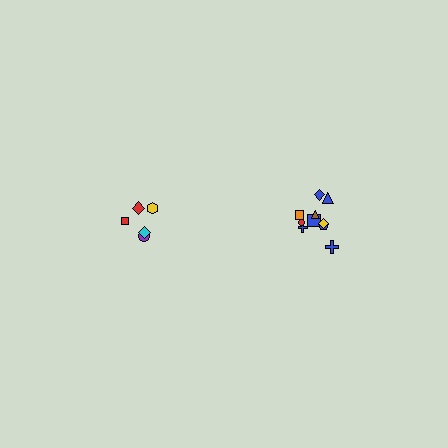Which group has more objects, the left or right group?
The right group.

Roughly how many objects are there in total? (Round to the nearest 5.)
Roughly 15 objects in total.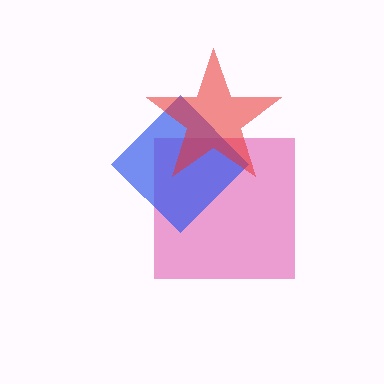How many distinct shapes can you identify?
There are 3 distinct shapes: a magenta square, a blue diamond, a red star.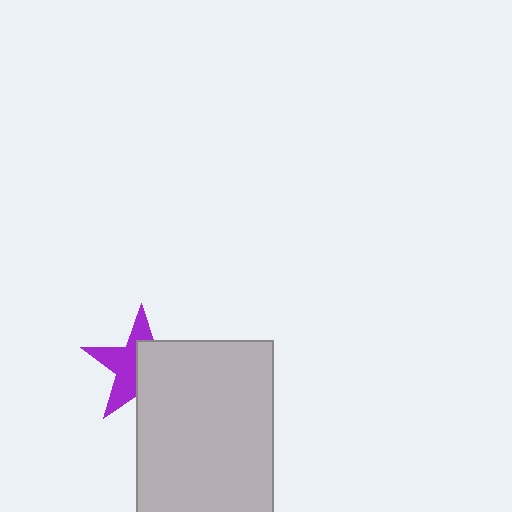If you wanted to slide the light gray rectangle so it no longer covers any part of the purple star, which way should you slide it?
Slide it toward the lower-right — that is the most direct way to separate the two shapes.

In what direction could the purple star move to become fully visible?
The purple star could move toward the upper-left. That would shift it out from behind the light gray rectangle entirely.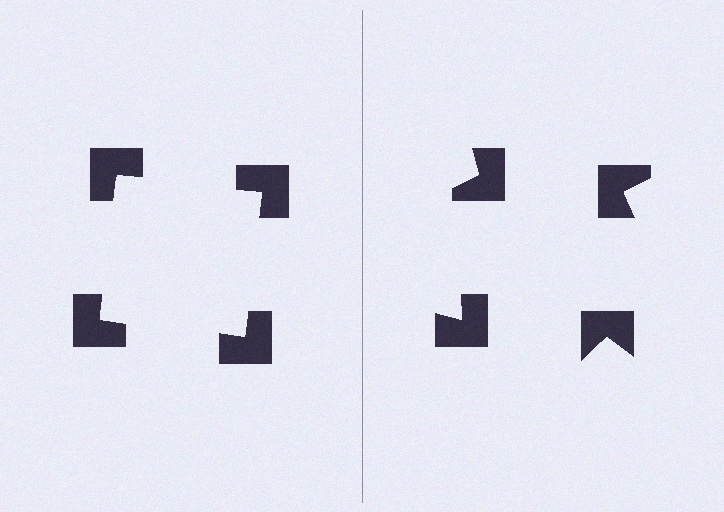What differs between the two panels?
The notched squares are positioned identically on both sides; only the wedge orientations differ. On the left they align to a square; on the right they are misaligned.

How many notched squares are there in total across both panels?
8 — 4 on each side.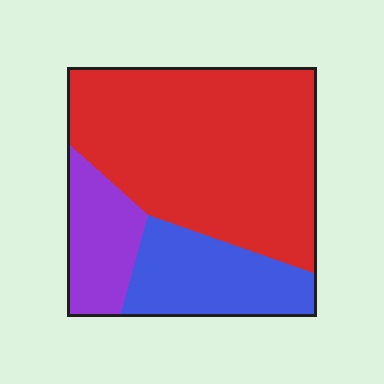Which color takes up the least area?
Purple, at roughly 15%.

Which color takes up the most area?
Red, at roughly 60%.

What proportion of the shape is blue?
Blue covers 22% of the shape.